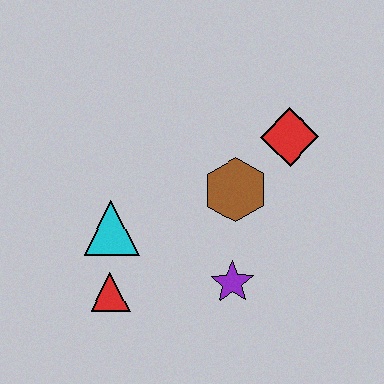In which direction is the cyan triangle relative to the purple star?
The cyan triangle is to the left of the purple star.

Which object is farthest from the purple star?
The red diamond is farthest from the purple star.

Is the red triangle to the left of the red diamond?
Yes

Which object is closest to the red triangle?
The cyan triangle is closest to the red triangle.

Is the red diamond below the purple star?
No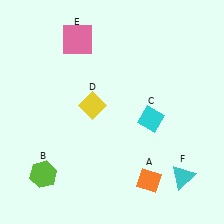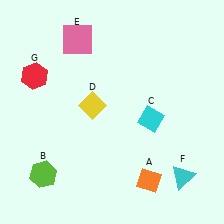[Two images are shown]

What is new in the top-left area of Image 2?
A red hexagon (G) was added in the top-left area of Image 2.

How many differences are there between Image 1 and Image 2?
There is 1 difference between the two images.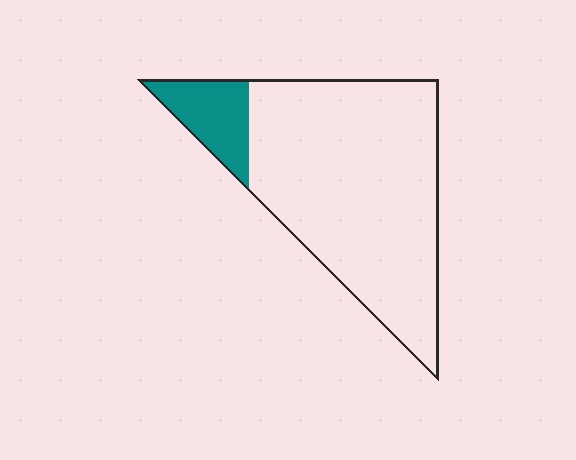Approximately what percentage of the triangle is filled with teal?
Approximately 15%.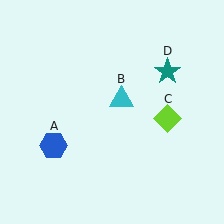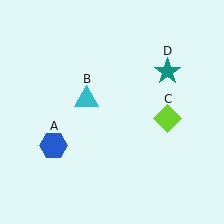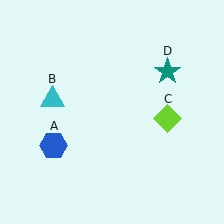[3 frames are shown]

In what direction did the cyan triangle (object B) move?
The cyan triangle (object B) moved left.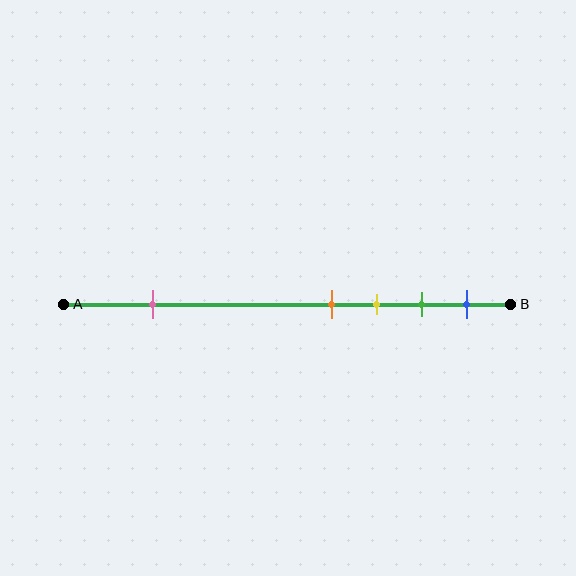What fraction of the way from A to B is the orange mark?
The orange mark is approximately 60% (0.6) of the way from A to B.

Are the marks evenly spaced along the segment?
No, the marks are not evenly spaced.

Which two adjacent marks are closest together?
The orange and yellow marks are the closest adjacent pair.